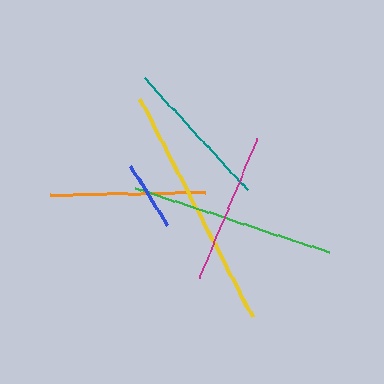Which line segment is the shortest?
The blue line is the shortest at approximately 70 pixels.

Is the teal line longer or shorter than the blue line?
The teal line is longer than the blue line.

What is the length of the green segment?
The green segment is approximately 204 pixels long.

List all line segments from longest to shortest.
From longest to shortest: yellow, green, orange, teal, magenta, blue.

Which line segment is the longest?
The yellow line is the longest at approximately 245 pixels.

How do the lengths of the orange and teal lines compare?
The orange and teal lines are approximately the same length.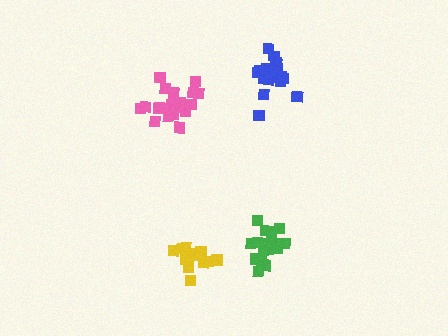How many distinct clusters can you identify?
There are 4 distinct clusters.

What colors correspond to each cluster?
The clusters are colored: yellow, pink, blue, green.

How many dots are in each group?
Group 1: 16 dots, Group 2: 21 dots, Group 3: 19 dots, Group 4: 19 dots (75 total).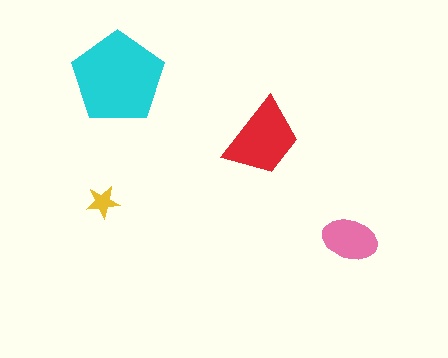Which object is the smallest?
The yellow star.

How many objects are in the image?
There are 4 objects in the image.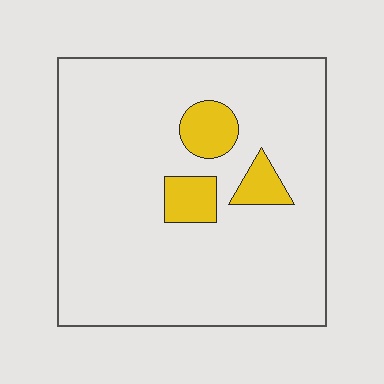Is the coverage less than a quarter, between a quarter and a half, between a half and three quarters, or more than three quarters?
Less than a quarter.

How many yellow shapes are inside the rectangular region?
3.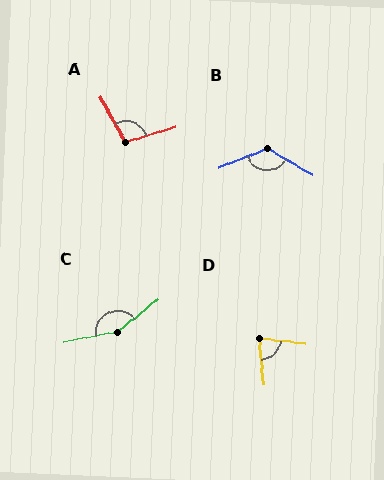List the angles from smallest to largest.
D (78°), A (102°), B (127°), C (152°).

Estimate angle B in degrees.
Approximately 127 degrees.